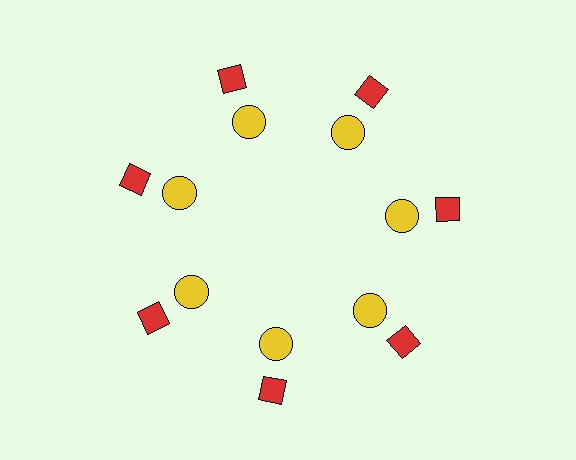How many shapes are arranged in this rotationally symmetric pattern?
There are 14 shapes, arranged in 7 groups of 2.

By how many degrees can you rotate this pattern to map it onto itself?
The pattern maps onto itself every 51 degrees of rotation.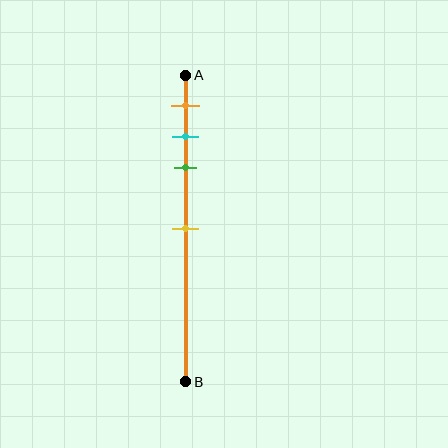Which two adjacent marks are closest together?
The cyan and green marks are the closest adjacent pair.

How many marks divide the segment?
There are 4 marks dividing the segment.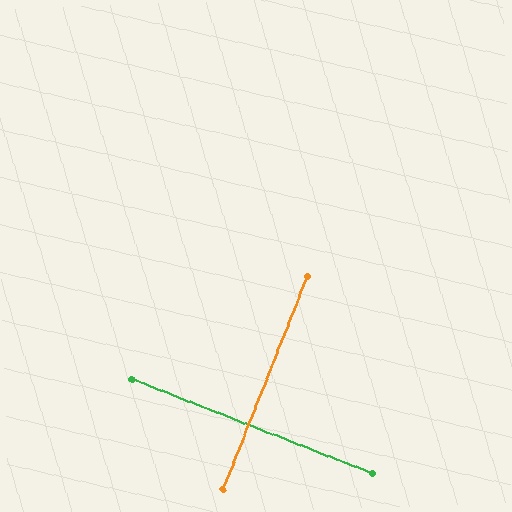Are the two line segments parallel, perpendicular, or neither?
Perpendicular — they meet at approximately 90°.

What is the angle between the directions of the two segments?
Approximately 90 degrees.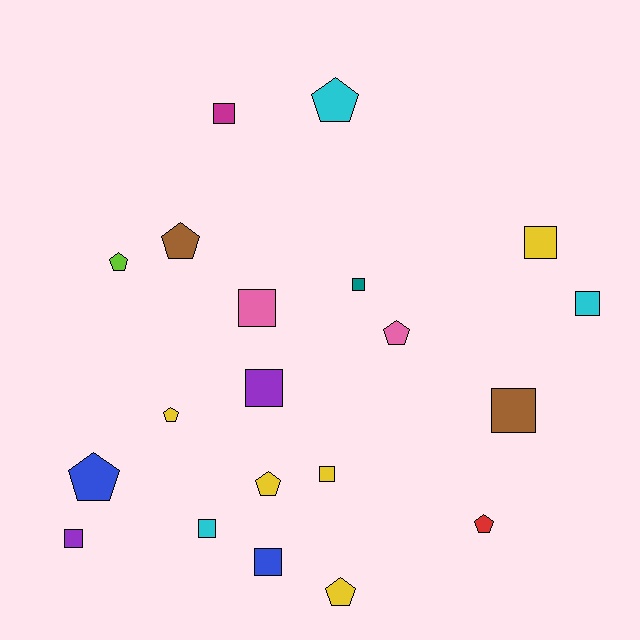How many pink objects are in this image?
There are 2 pink objects.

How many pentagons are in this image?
There are 9 pentagons.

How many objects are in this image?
There are 20 objects.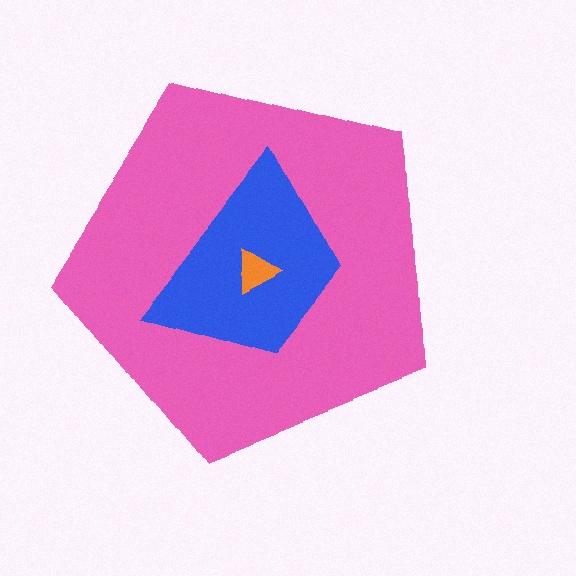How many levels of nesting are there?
3.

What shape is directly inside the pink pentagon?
The blue trapezoid.